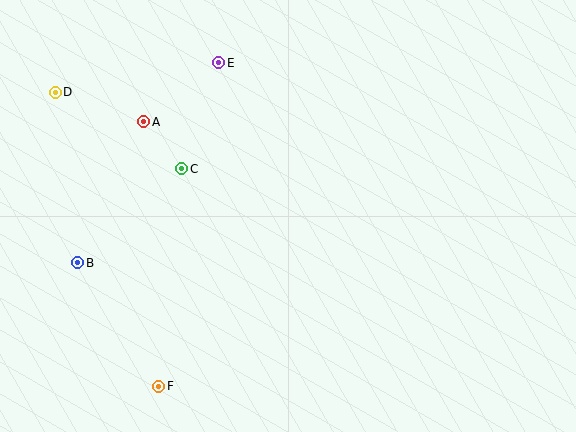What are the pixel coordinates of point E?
Point E is at (219, 63).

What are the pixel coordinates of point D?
Point D is at (55, 92).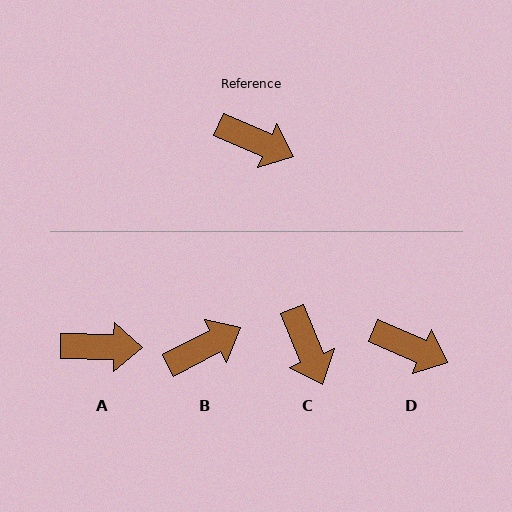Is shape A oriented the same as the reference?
No, it is off by about 22 degrees.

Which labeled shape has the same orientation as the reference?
D.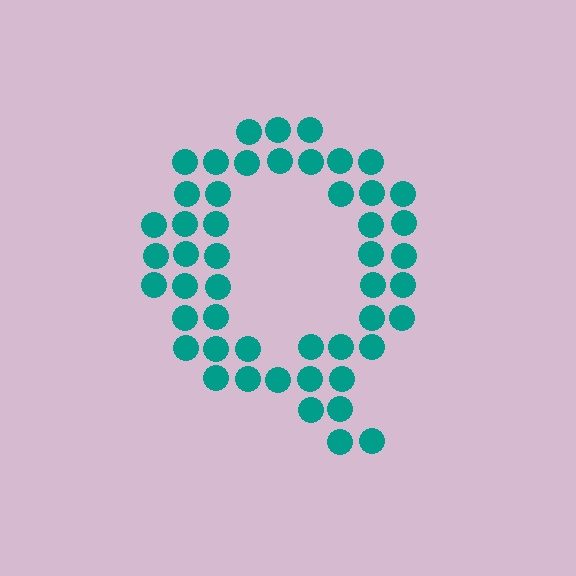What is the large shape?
The large shape is the letter Q.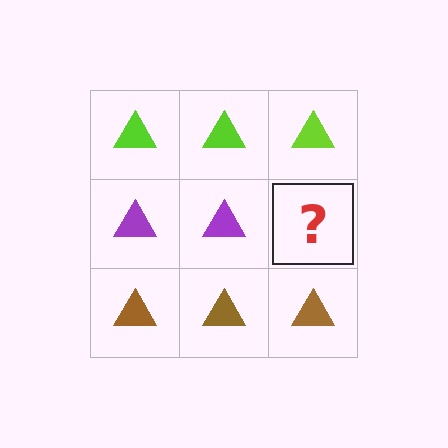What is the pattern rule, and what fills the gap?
The rule is that each row has a consistent color. The gap should be filled with a purple triangle.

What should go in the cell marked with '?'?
The missing cell should contain a purple triangle.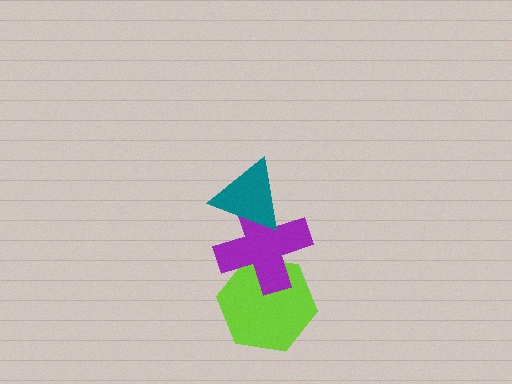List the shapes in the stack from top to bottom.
From top to bottom: the teal triangle, the purple cross, the lime hexagon.